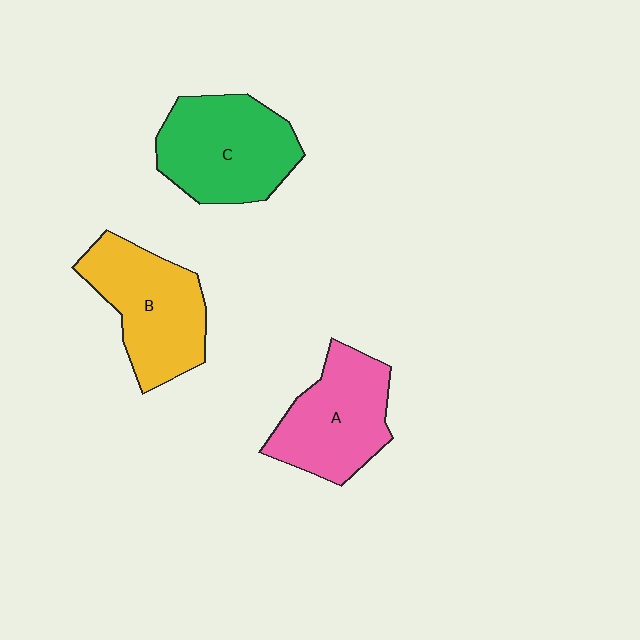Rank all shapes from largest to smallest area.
From largest to smallest: C (green), B (yellow), A (pink).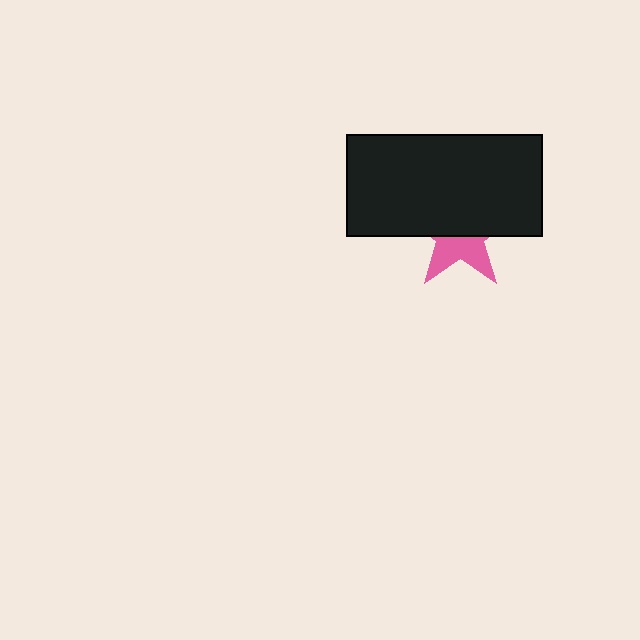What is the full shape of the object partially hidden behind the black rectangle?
The partially hidden object is a pink star.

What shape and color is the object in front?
The object in front is a black rectangle.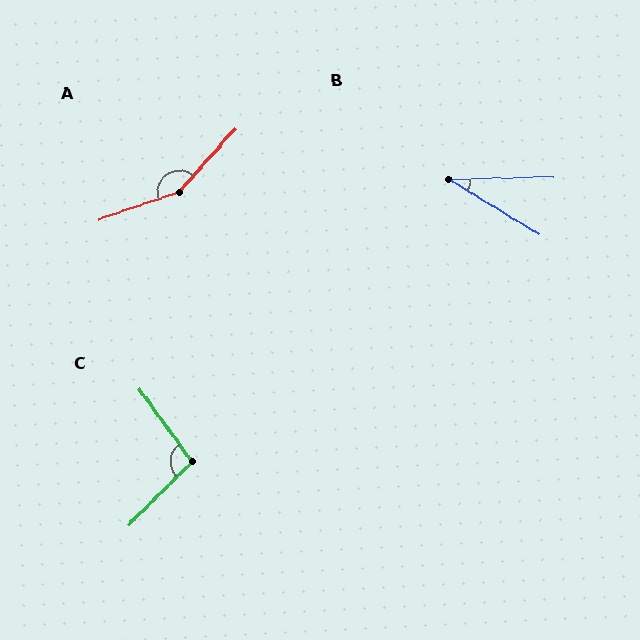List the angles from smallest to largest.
B (33°), C (99°), A (150°).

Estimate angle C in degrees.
Approximately 99 degrees.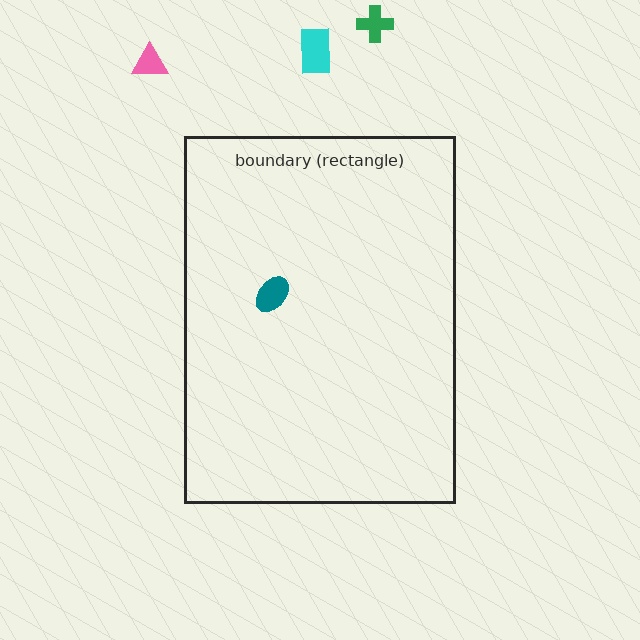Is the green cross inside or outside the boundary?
Outside.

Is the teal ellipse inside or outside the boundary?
Inside.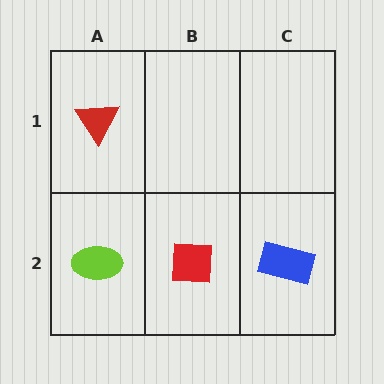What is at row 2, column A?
A lime ellipse.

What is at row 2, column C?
A blue rectangle.